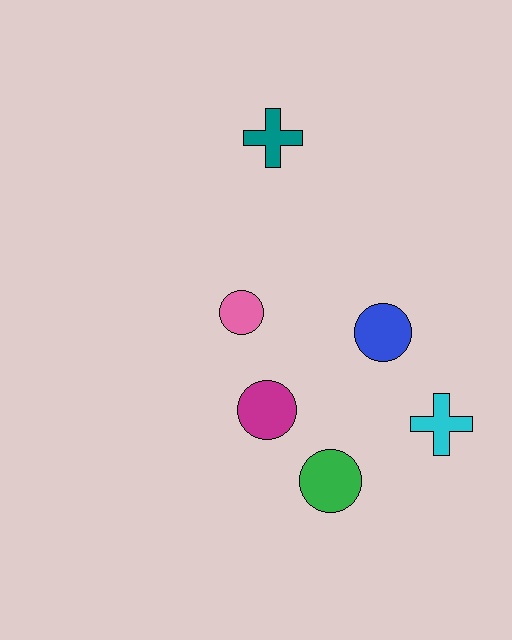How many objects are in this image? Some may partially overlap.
There are 6 objects.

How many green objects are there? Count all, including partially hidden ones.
There is 1 green object.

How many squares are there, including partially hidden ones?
There are no squares.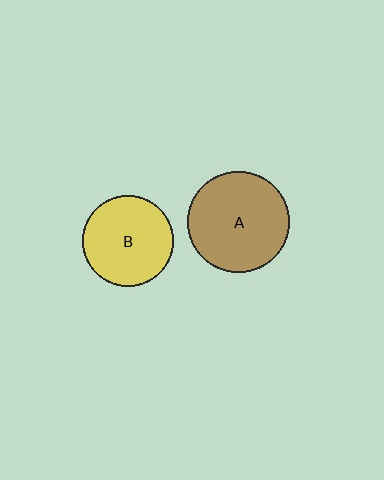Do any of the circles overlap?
No, none of the circles overlap.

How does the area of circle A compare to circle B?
Approximately 1.2 times.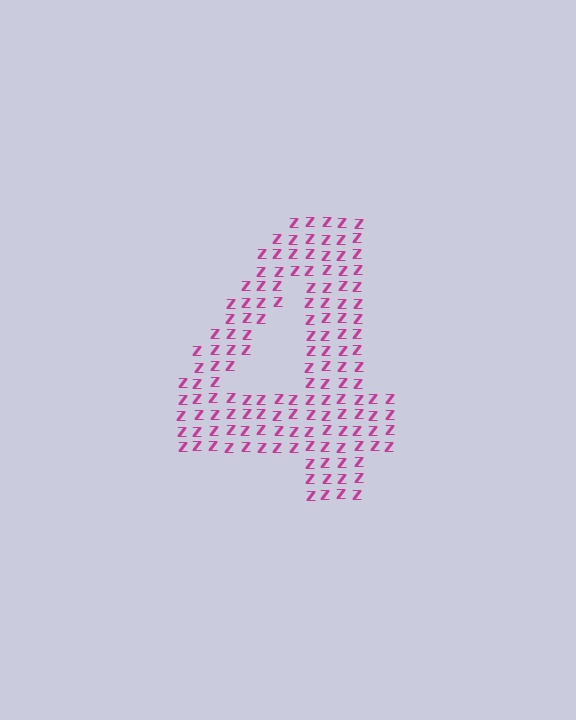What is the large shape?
The large shape is the digit 4.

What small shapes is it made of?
It is made of small letter Z's.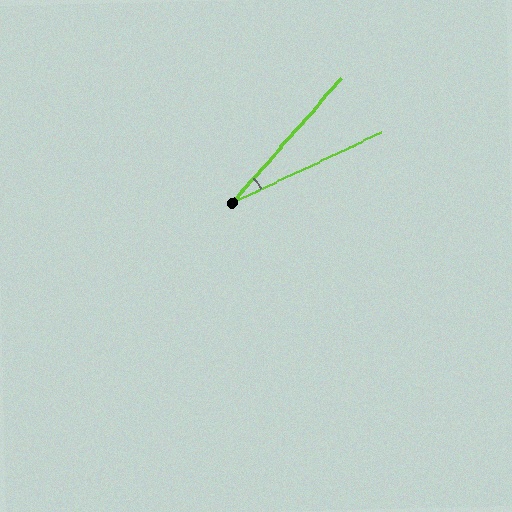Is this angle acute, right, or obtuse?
It is acute.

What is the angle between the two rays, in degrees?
Approximately 23 degrees.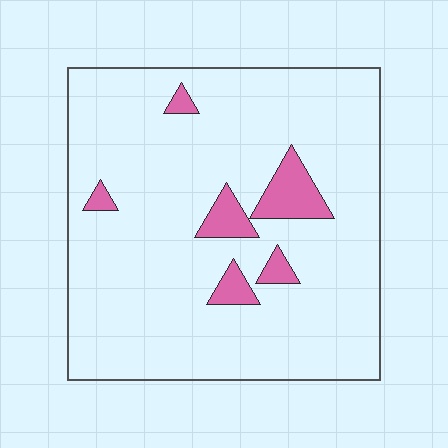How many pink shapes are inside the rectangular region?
6.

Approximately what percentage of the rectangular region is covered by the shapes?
Approximately 10%.